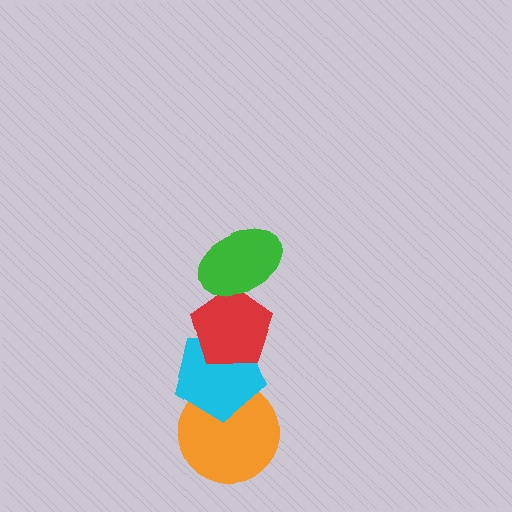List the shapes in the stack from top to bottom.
From top to bottom: the green ellipse, the red pentagon, the cyan pentagon, the orange circle.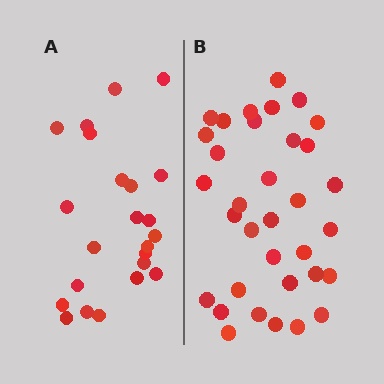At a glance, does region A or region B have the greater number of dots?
Region B (the right region) has more dots.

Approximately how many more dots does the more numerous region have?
Region B has roughly 12 or so more dots than region A.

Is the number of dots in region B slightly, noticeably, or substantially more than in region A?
Region B has substantially more. The ratio is roughly 1.5 to 1.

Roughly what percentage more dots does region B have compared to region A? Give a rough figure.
About 50% more.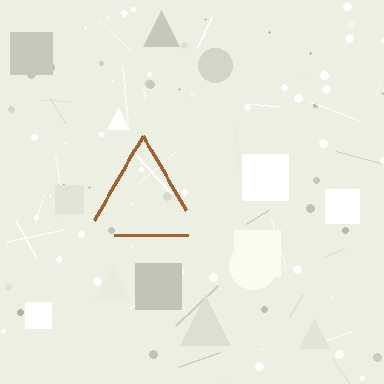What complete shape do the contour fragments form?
The contour fragments form a triangle.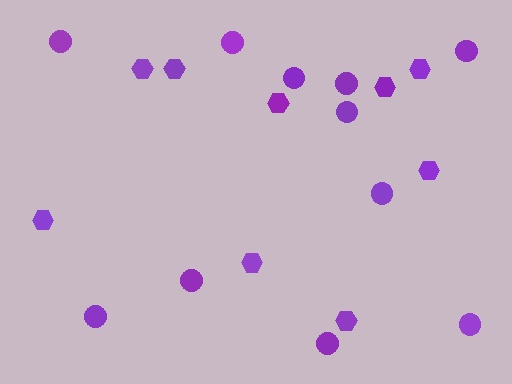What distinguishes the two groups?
There are 2 groups: one group of hexagons (9) and one group of circles (11).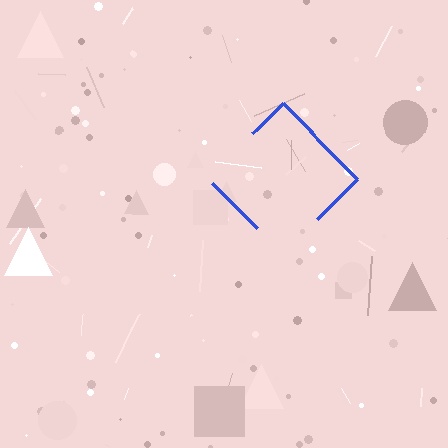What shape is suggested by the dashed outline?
The dashed outline suggests a diamond.